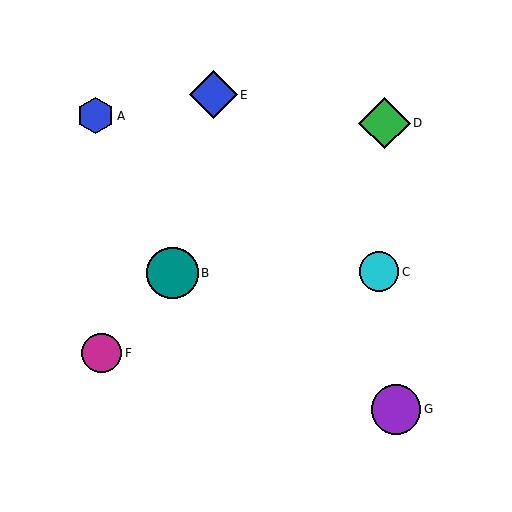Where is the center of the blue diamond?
The center of the blue diamond is at (213, 95).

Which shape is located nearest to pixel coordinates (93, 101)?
The blue hexagon (labeled A) at (95, 116) is nearest to that location.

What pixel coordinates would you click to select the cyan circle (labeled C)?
Click at (379, 272) to select the cyan circle C.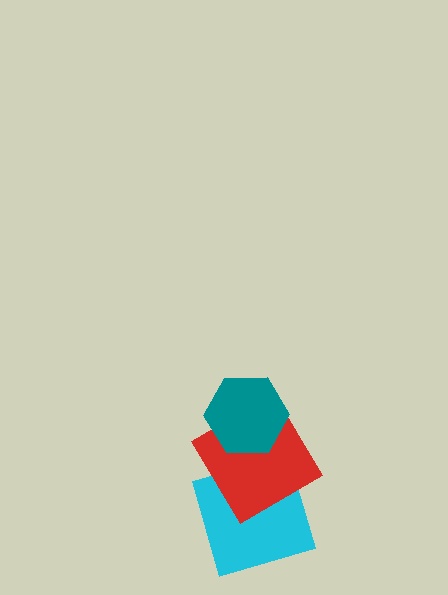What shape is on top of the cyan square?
The red diamond is on top of the cyan square.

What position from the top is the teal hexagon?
The teal hexagon is 1st from the top.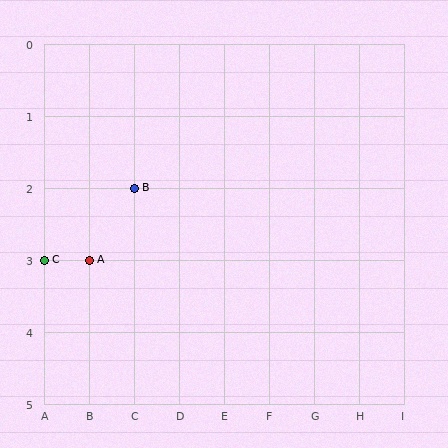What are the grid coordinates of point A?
Point A is at grid coordinates (B, 3).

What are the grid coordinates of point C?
Point C is at grid coordinates (A, 3).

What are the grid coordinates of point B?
Point B is at grid coordinates (C, 2).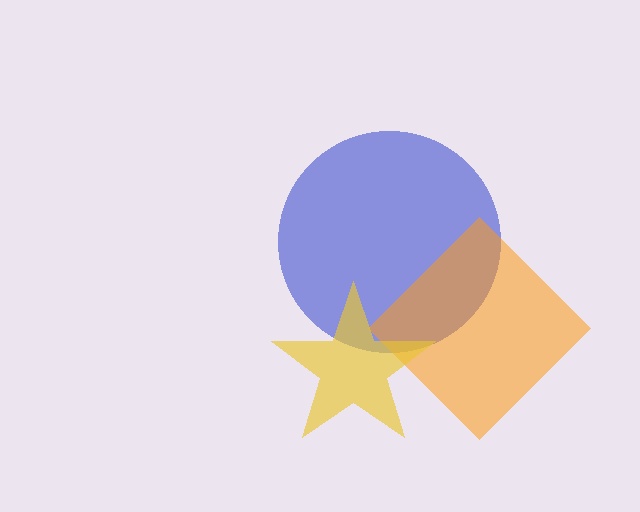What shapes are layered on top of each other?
The layered shapes are: a blue circle, an orange diamond, a yellow star.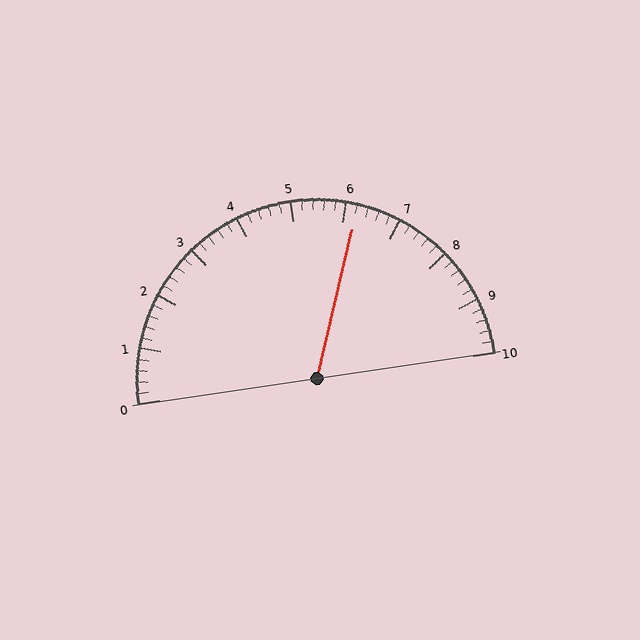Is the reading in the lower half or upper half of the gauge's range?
The reading is in the upper half of the range (0 to 10).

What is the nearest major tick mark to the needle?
The nearest major tick mark is 6.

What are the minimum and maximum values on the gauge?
The gauge ranges from 0 to 10.